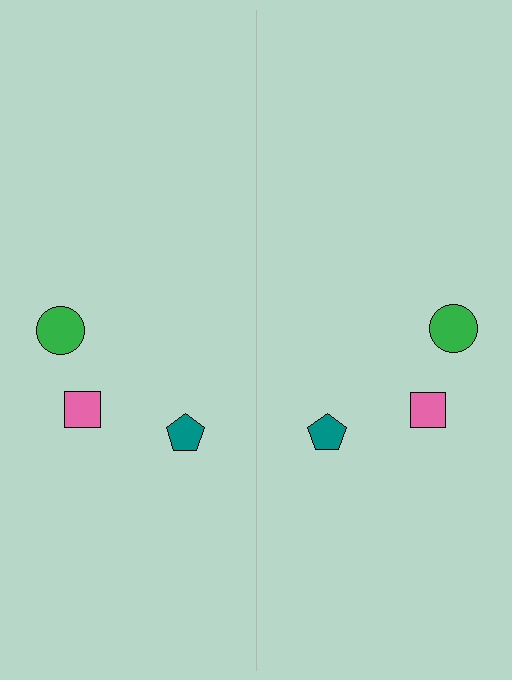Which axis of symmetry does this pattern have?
The pattern has a vertical axis of symmetry running through the center of the image.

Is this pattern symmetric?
Yes, this pattern has bilateral (reflection) symmetry.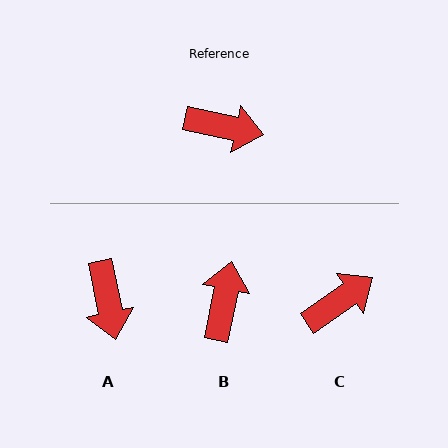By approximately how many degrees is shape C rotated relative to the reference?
Approximately 47 degrees counter-clockwise.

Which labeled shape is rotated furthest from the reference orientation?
B, about 91 degrees away.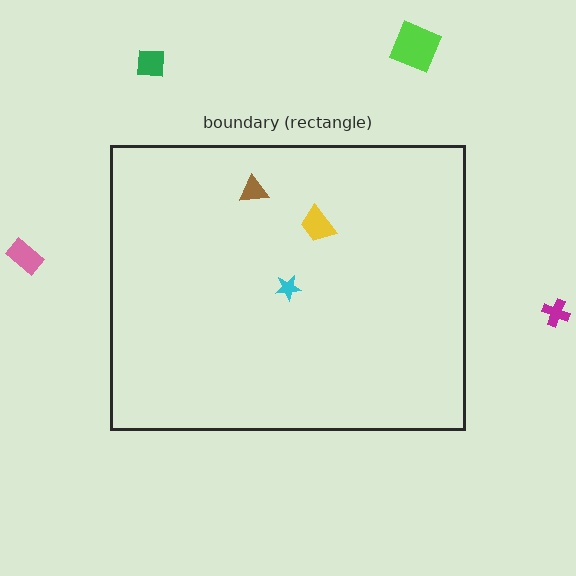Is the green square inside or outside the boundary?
Outside.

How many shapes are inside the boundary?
3 inside, 4 outside.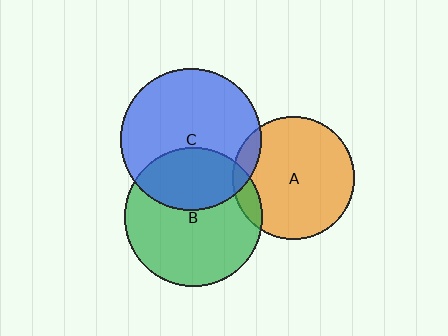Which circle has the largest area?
Circle C (blue).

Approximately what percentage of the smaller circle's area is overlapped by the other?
Approximately 35%.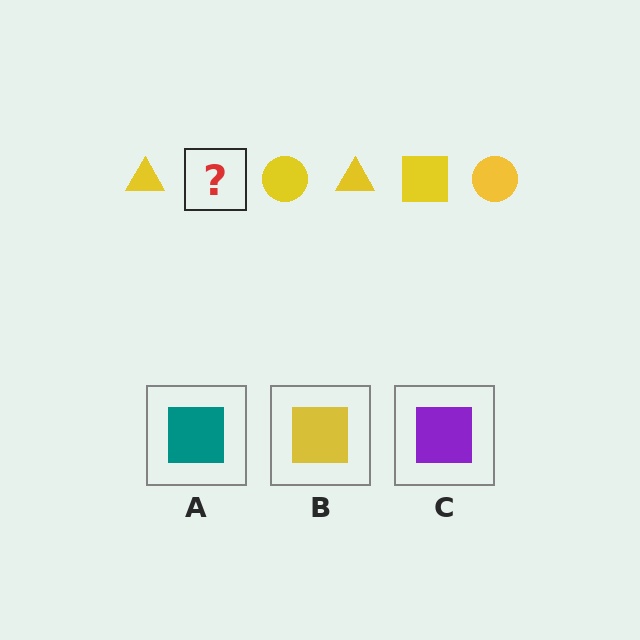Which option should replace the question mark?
Option B.